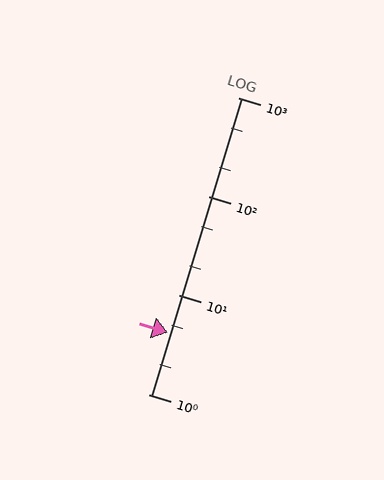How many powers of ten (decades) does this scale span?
The scale spans 3 decades, from 1 to 1000.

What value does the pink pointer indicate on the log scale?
The pointer indicates approximately 4.2.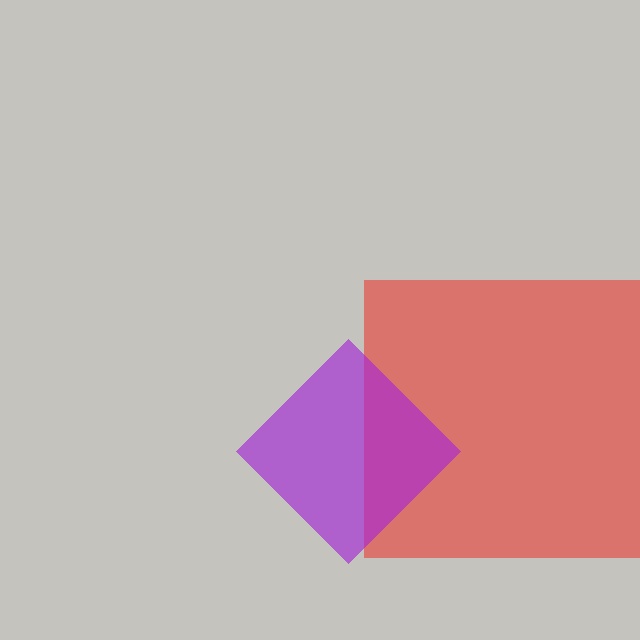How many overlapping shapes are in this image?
There are 2 overlapping shapes in the image.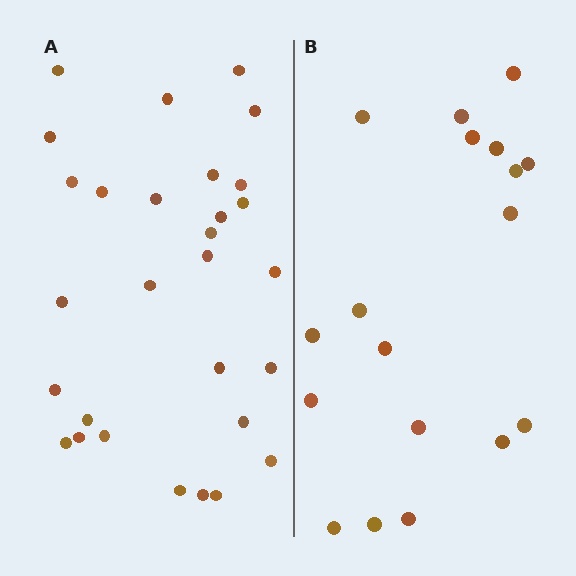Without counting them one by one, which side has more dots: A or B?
Region A (the left region) has more dots.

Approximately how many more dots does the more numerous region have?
Region A has roughly 12 or so more dots than region B.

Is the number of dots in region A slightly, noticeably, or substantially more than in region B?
Region A has substantially more. The ratio is roughly 1.6 to 1.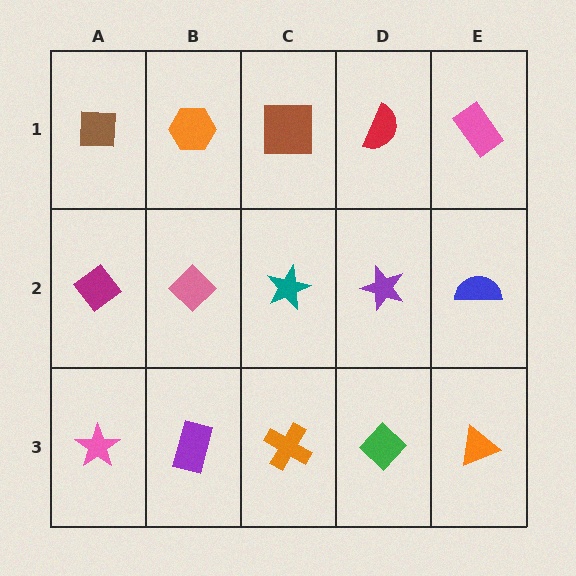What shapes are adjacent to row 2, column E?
A pink rectangle (row 1, column E), an orange triangle (row 3, column E), a purple star (row 2, column D).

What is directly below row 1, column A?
A magenta diamond.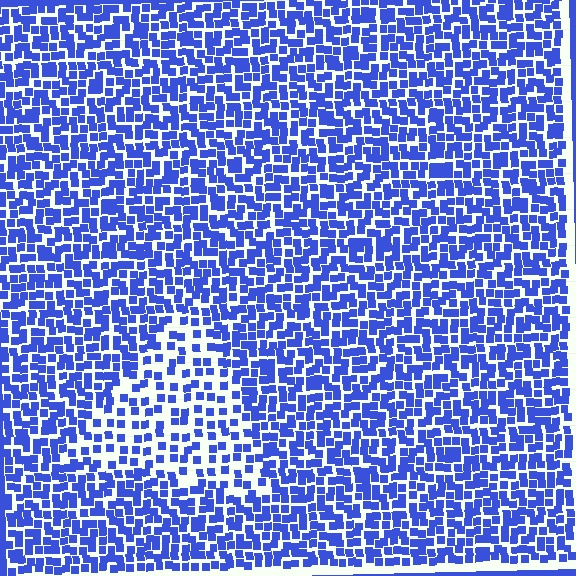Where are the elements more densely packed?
The elements are more densely packed outside the triangle boundary.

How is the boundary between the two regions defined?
The boundary is defined by a change in element density (approximately 1.9x ratio). All elements are the same color, size, and shape.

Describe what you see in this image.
The image contains small blue elements arranged at two different densities. A triangle-shaped region is visible where the elements are less densely packed than the surrounding area.